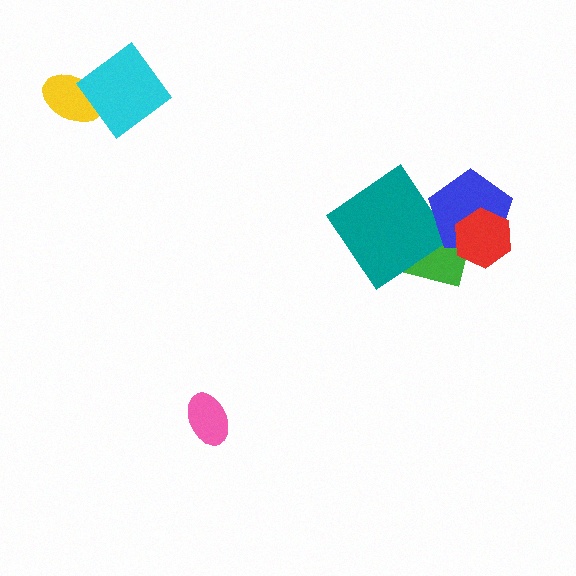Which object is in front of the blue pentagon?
The red hexagon is in front of the blue pentagon.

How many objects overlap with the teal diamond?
1 object overlaps with the teal diamond.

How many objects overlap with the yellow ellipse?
1 object overlaps with the yellow ellipse.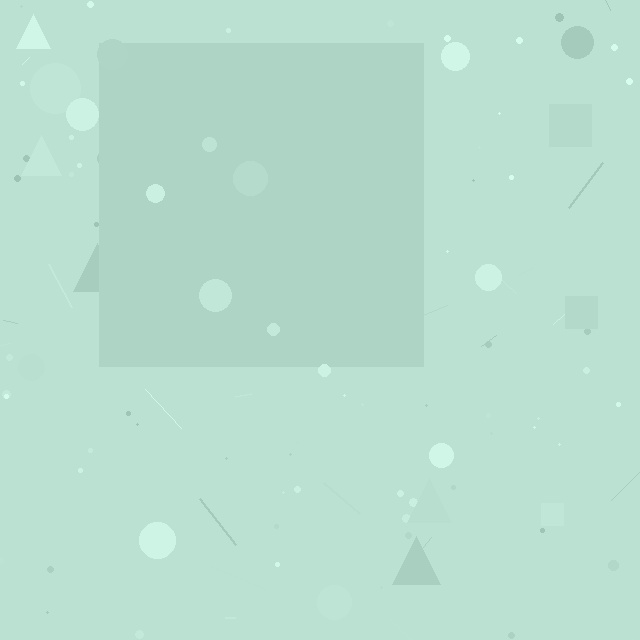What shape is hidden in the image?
A square is hidden in the image.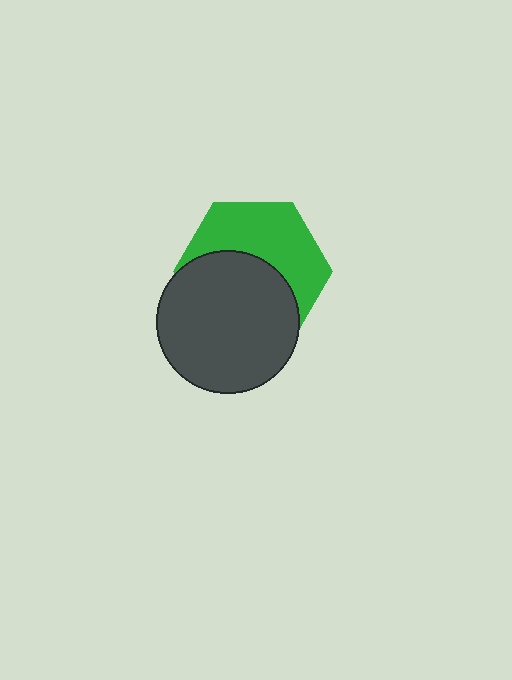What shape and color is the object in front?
The object in front is a dark gray circle.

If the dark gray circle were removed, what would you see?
You would see the complete green hexagon.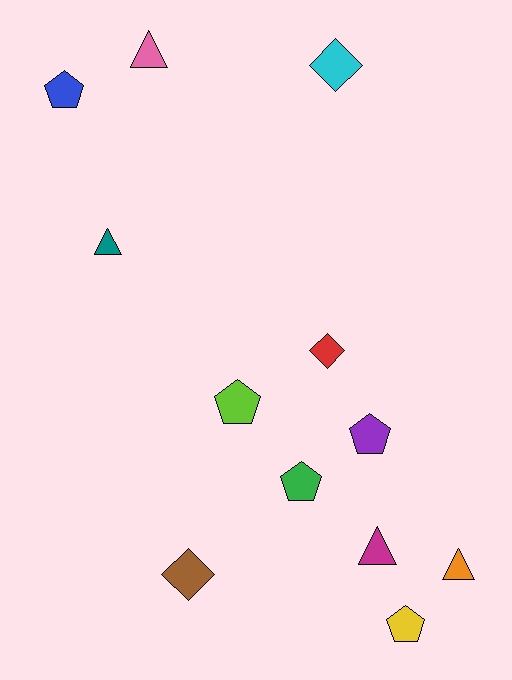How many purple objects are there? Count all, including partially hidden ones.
There is 1 purple object.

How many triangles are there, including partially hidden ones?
There are 4 triangles.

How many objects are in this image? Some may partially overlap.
There are 12 objects.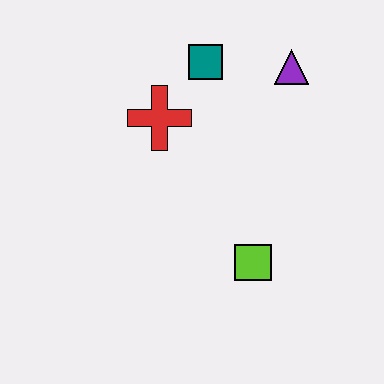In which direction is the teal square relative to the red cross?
The teal square is above the red cross.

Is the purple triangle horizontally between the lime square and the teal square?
No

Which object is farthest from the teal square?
The lime square is farthest from the teal square.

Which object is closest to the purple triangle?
The teal square is closest to the purple triangle.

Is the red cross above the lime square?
Yes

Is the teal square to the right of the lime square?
No